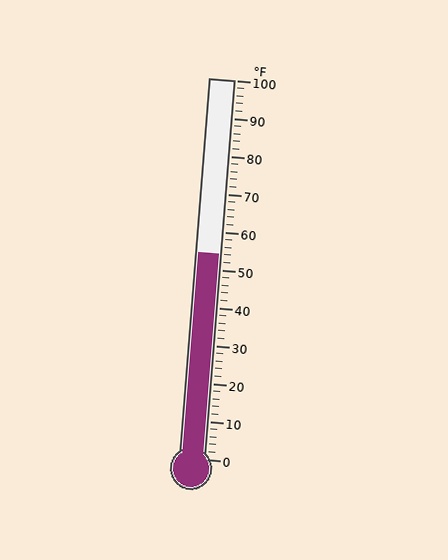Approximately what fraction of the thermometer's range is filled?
The thermometer is filled to approximately 55% of its range.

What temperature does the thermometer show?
The thermometer shows approximately 54°F.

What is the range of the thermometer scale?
The thermometer scale ranges from 0°F to 100°F.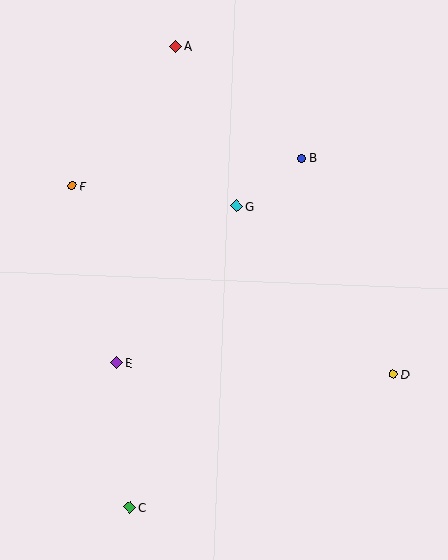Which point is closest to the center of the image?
Point G at (237, 206) is closest to the center.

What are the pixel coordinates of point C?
Point C is at (130, 507).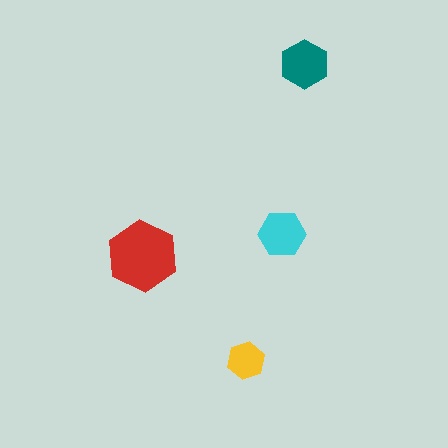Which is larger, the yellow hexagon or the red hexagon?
The red one.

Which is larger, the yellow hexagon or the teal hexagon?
The teal one.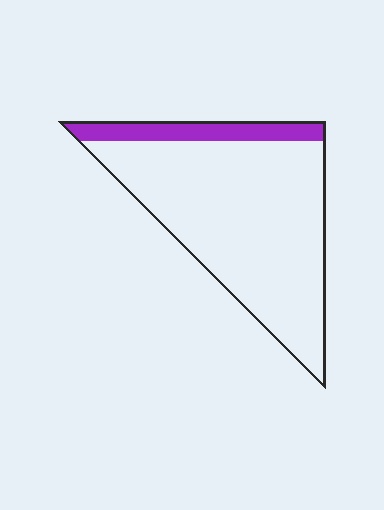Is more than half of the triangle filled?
No.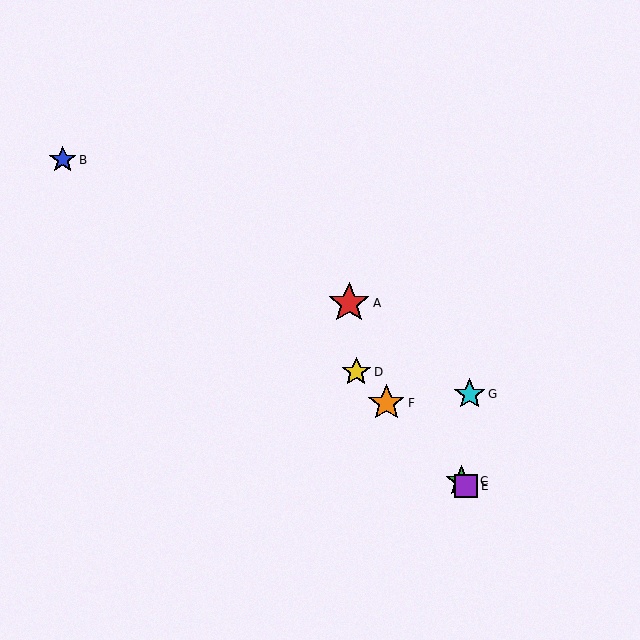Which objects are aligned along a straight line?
Objects C, D, E, F are aligned along a straight line.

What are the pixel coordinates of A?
Object A is at (349, 303).